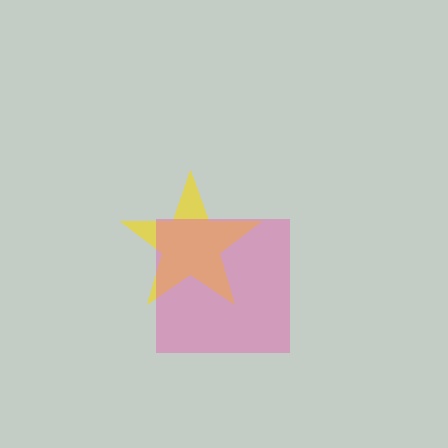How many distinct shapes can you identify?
There are 2 distinct shapes: a yellow star, a pink square.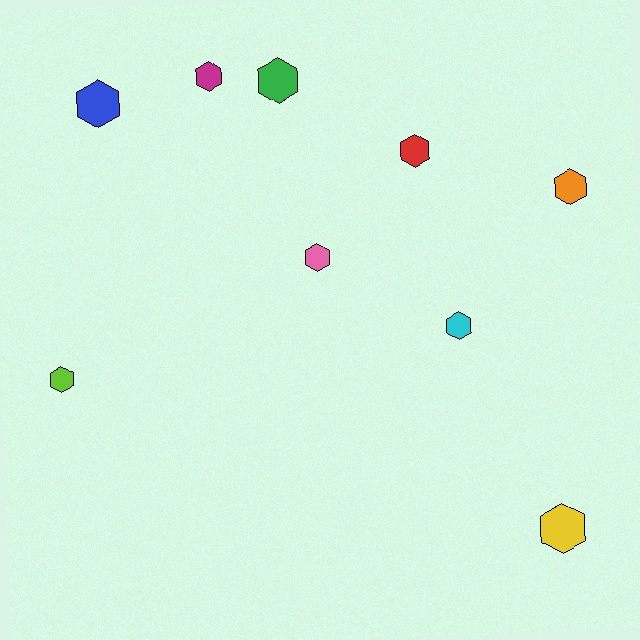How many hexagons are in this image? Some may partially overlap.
There are 9 hexagons.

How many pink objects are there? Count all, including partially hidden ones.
There is 1 pink object.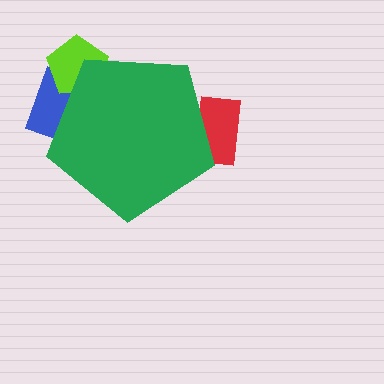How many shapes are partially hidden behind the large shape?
3 shapes are partially hidden.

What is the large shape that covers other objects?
A green pentagon.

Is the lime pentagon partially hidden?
Yes, the lime pentagon is partially hidden behind the green pentagon.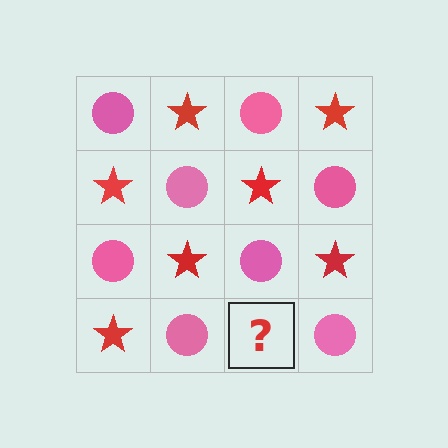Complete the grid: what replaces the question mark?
The question mark should be replaced with a red star.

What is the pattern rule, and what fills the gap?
The rule is that it alternates pink circle and red star in a checkerboard pattern. The gap should be filled with a red star.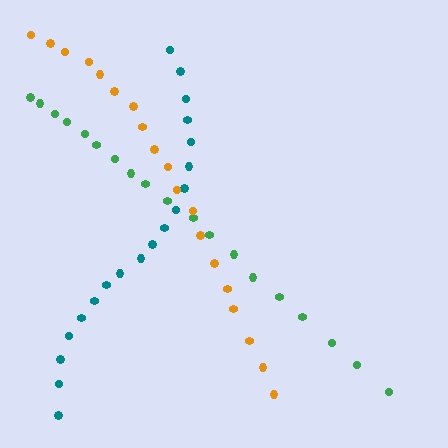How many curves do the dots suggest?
There are 3 distinct paths.